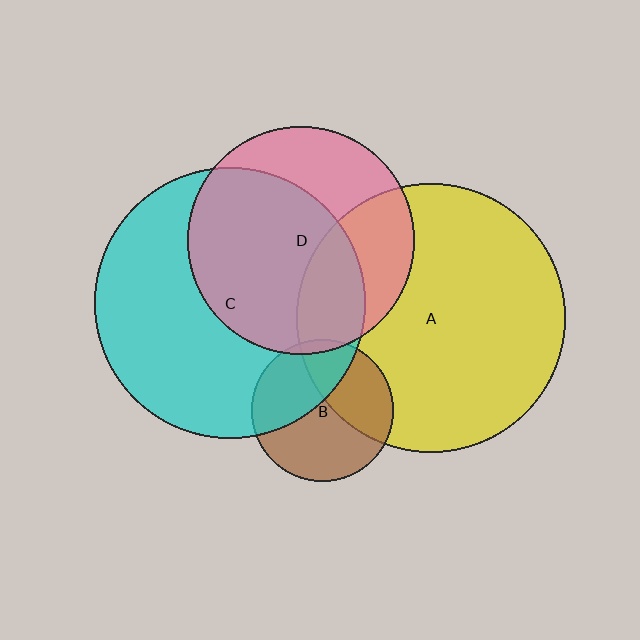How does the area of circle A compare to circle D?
Approximately 1.4 times.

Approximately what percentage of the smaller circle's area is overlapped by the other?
Approximately 40%.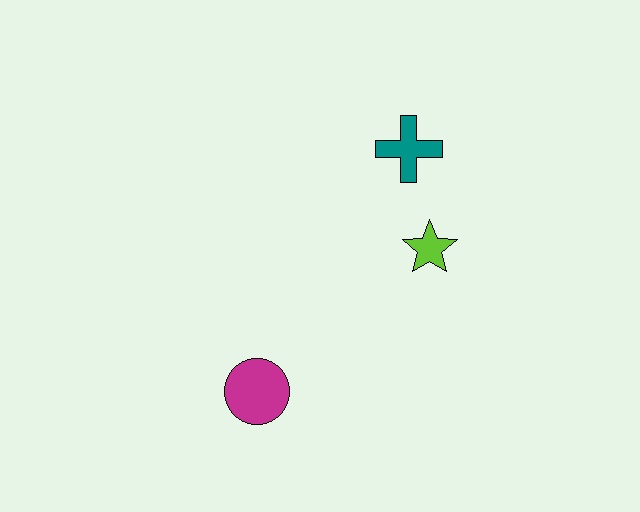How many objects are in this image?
There are 3 objects.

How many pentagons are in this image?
There are no pentagons.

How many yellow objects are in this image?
There are no yellow objects.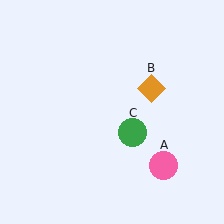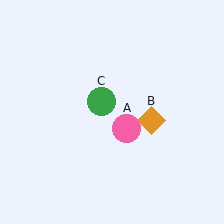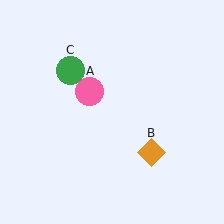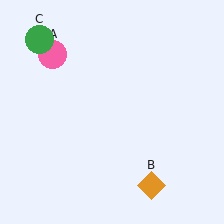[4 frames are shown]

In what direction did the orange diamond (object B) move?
The orange diamond (object B) moved down.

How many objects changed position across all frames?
3 objects changed position: pink circle (object A), orange diamond (object B), green circle (object C).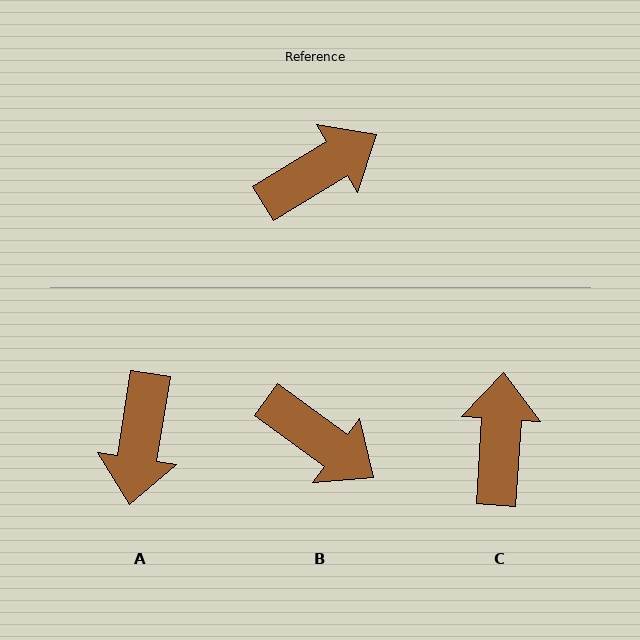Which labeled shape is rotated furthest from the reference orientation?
A, about 130 degrees away.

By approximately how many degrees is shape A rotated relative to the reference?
Approximately 130 degrees clockwise.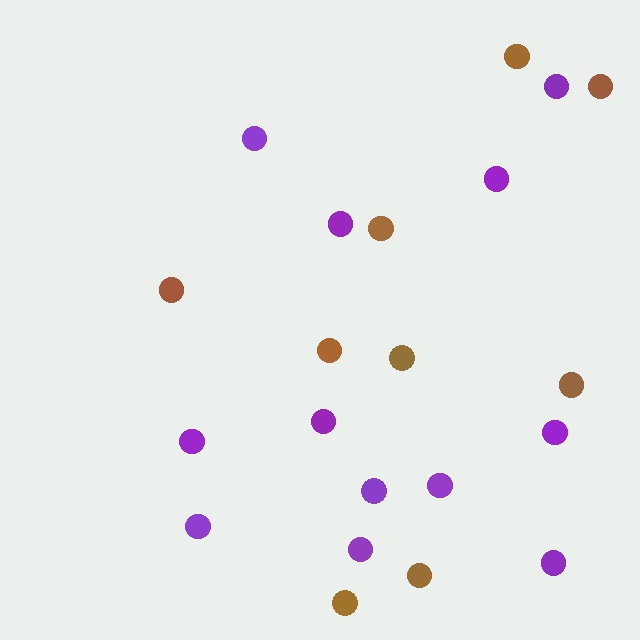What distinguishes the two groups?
There are 2 groups: one group of purple circles (12) and one group of brown circles (9).